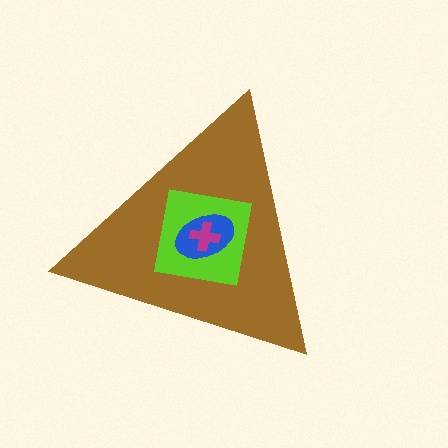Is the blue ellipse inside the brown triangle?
Yes.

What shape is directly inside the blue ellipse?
The magenta cross.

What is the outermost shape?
The brown triangle.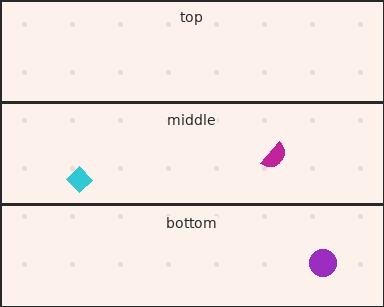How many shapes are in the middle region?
2.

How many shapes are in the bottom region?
1.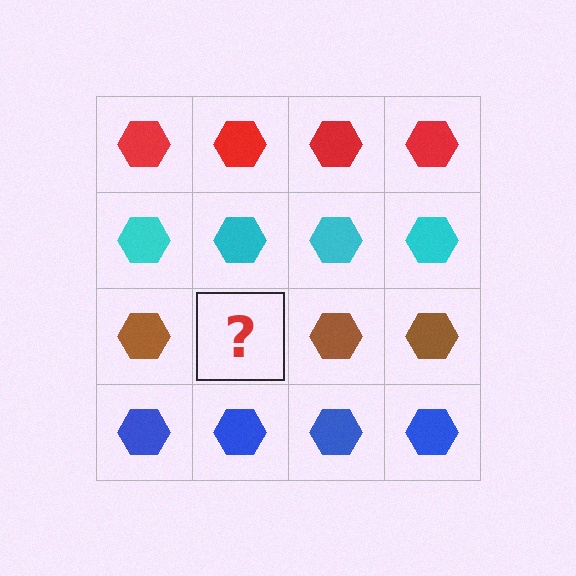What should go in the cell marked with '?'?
The missing cell should contain a brown hexagon.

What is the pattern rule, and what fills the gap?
The rule is that each row has a consistent color. The gap should be filled with a brown hexagon.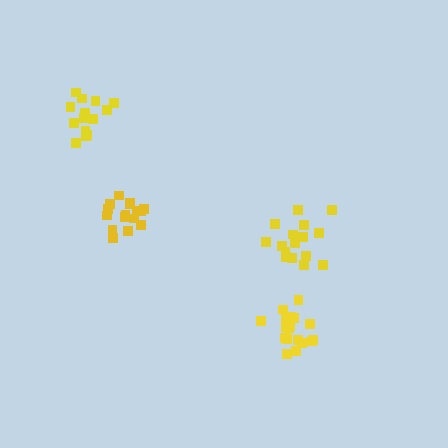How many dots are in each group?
Group 1: 16 dots, Group 2: 14 dots, Group 3: 18 dots, Group 4: 17 dots (65 total).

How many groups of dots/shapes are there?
There are 4 groups.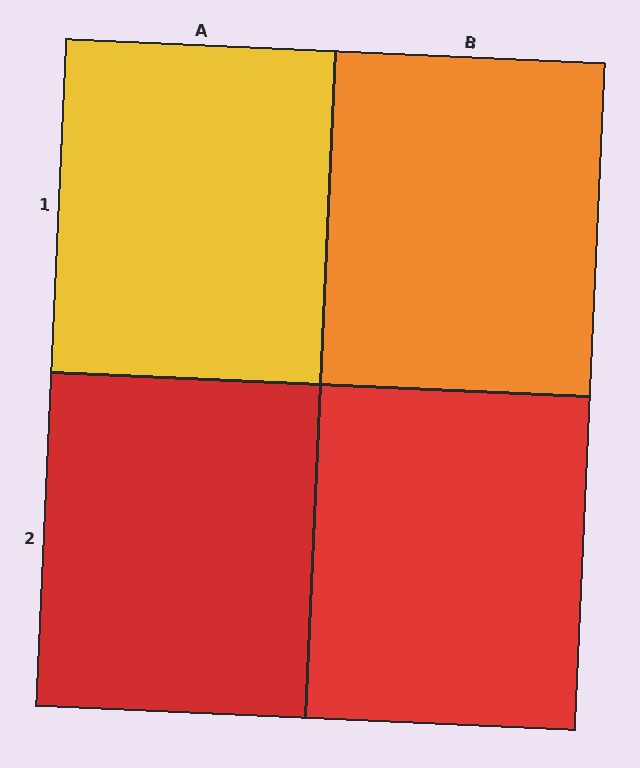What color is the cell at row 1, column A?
Yellow.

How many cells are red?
2 cells are red.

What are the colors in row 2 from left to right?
Red, red.